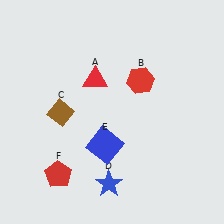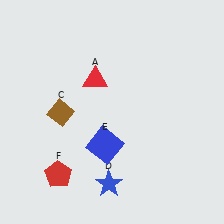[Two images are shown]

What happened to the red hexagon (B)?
The red hexagon (B) was removed in Image 2. It was in the top-right area of Image 1.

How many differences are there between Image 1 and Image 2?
There is 1 difference between the two images.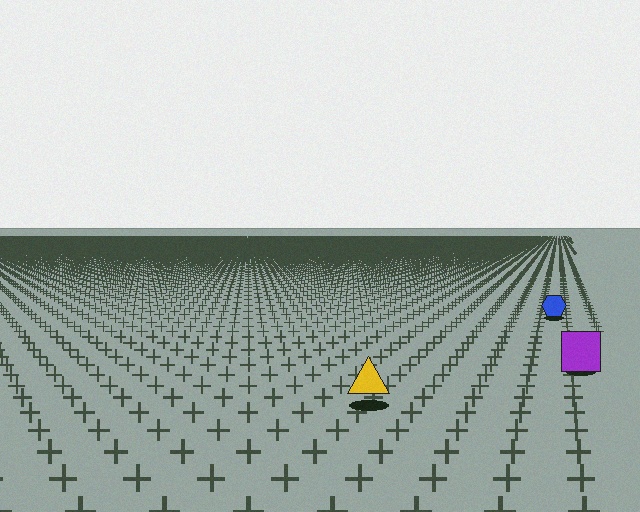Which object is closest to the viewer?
The yellow triangle is closest. The texture marks near it are larger and more spread out.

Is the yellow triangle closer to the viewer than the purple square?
Yes. The yellow triangle is closer — you can tell from the texture gradient: the ground texture is coarser near it.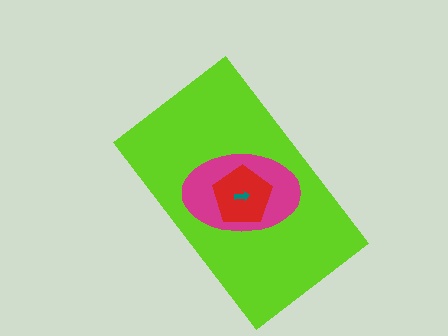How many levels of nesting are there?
4.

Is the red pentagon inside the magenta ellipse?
Yes.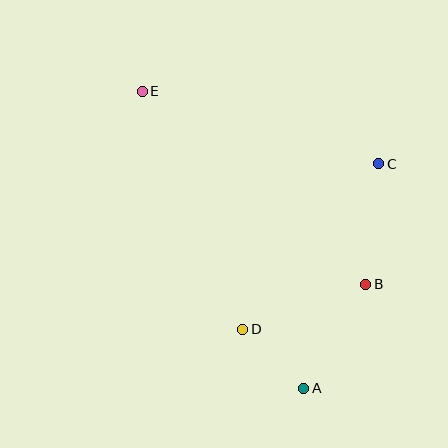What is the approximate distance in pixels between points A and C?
The distance between A and C is approximately 237 pixels.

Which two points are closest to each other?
Points A and D are closest to each other.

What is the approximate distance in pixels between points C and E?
The distance between C and E is approximately 247 pixels.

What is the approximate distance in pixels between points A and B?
The distance between A and B is approximately 121 pixels.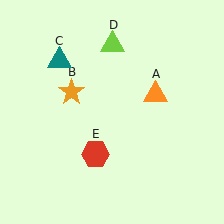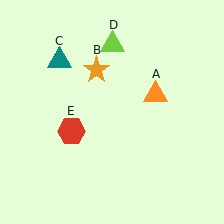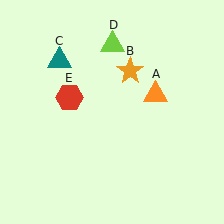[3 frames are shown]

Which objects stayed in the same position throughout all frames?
Orange triangle (object A) and teal triangle (object C) and lime triangle (object D) remained stationary.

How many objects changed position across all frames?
2 objects changed position: orange star (object B), red hexagon (object E).